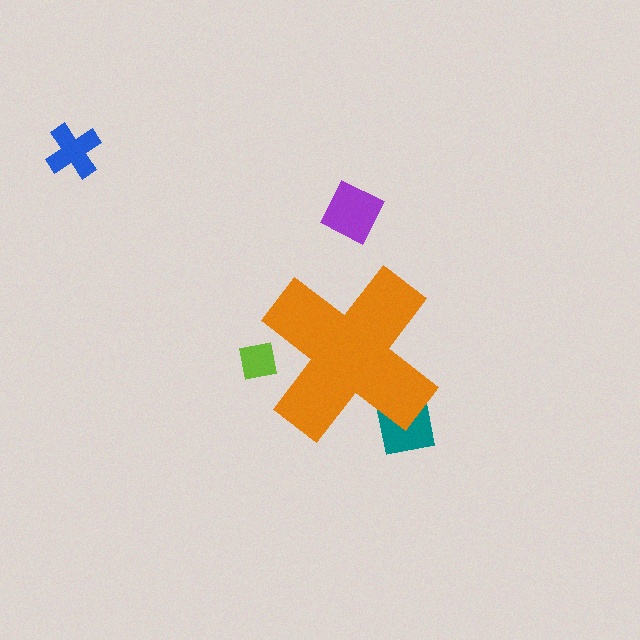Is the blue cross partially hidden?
No, the blue cross is fully visible.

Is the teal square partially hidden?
Yes, the teal square is partially hidden behind the orange cross.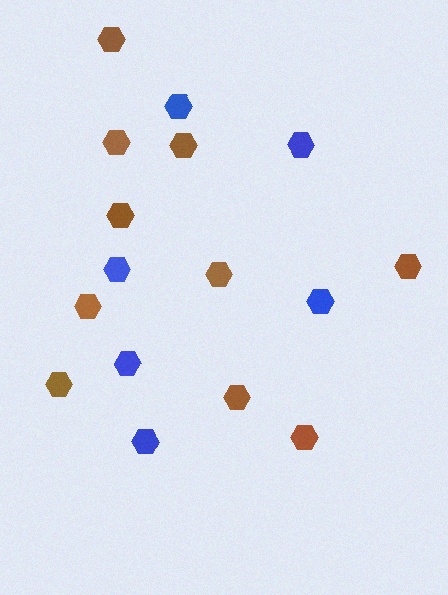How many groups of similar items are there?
There are 2 groups: one group of brown hexagons (10) and one group of blue hexagons (6).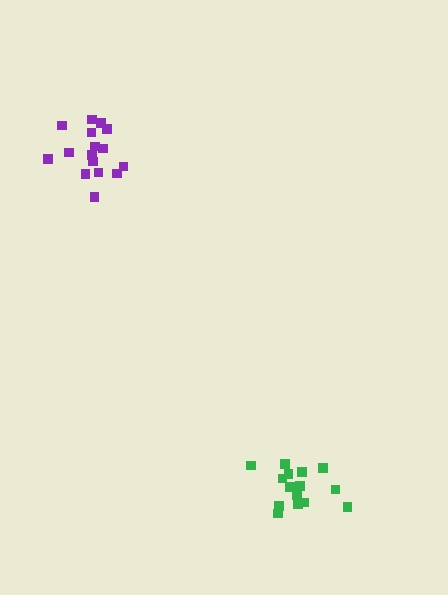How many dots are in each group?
Group 1: 16 dots, Group 2: 15 dots (31 total).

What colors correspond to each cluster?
The clusters are colored: purple, green.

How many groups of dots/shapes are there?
There are 2 groups.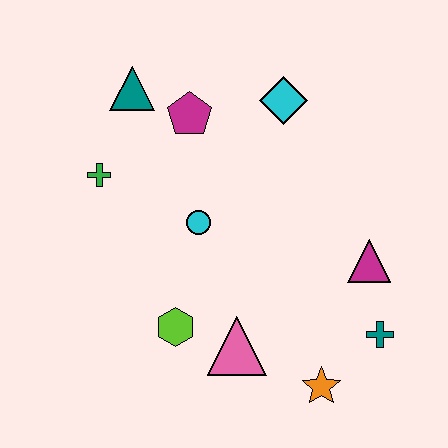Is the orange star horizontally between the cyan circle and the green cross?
No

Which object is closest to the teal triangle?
The magenta pentagon is closest to the teal triangle.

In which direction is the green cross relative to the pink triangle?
The green cross is above the pink triangle.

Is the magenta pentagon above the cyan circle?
Yes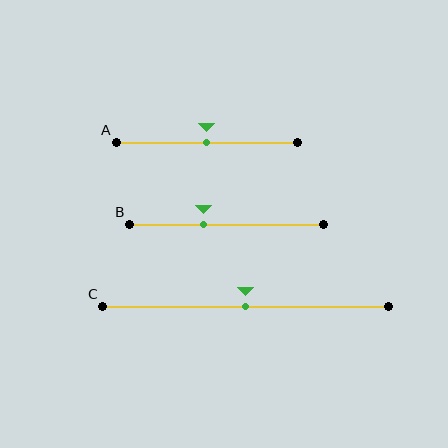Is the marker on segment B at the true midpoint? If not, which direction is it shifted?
No, the marker on segment B is shifted to the left by about 12% of the segment length.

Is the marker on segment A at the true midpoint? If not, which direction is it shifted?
Yes, the marker on segment A is at the true midpoint.